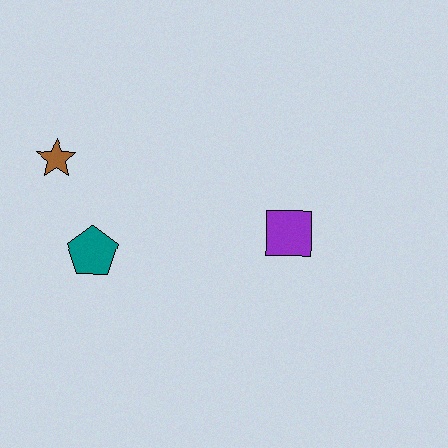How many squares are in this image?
There is 1 square.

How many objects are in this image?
There are 3 objects.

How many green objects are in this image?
There are no green objects.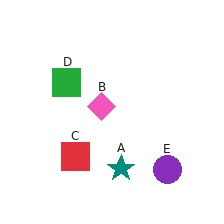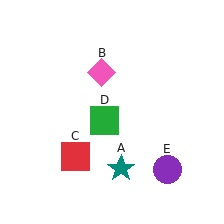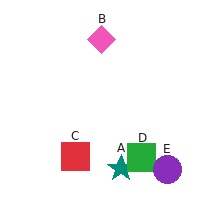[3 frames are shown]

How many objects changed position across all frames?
2 objects changed position: pink diamond (object B), green square (object D).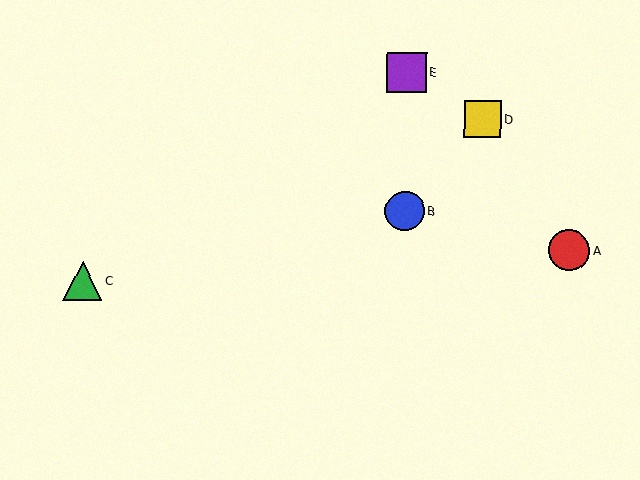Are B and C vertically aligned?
No, B is at x≈405 and C is at x≈83.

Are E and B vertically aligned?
Yes, both are at x≈407.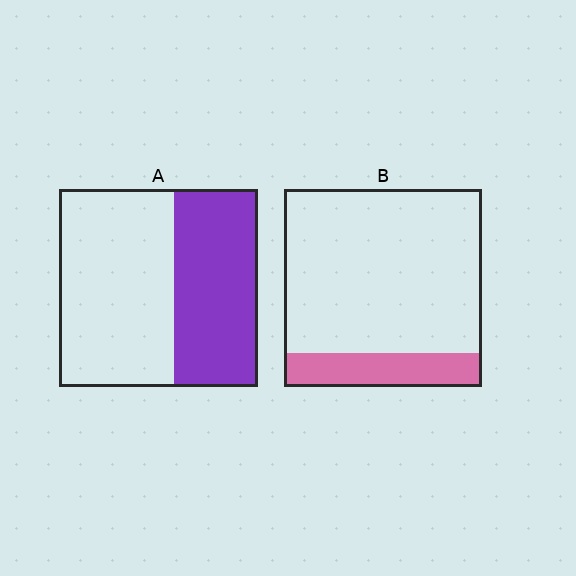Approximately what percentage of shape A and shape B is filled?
A is approximately 40% and B is approximately 15%.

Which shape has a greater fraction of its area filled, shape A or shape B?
Shape A.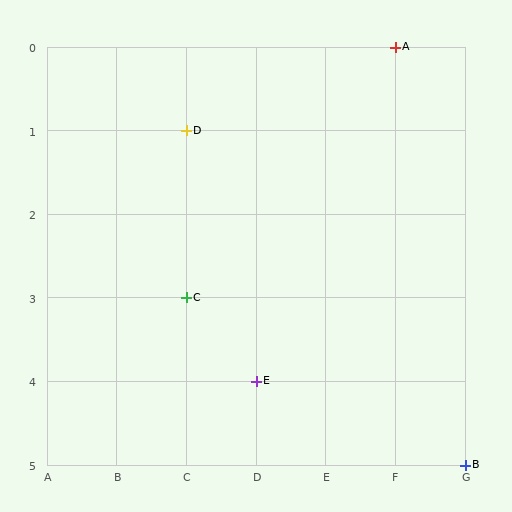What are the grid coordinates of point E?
Point E is at grid coordinates (D, 4).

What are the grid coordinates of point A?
Point A is at grid coordinates (F, 0).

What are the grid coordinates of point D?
Point D is at grid coordinates (C, 1).